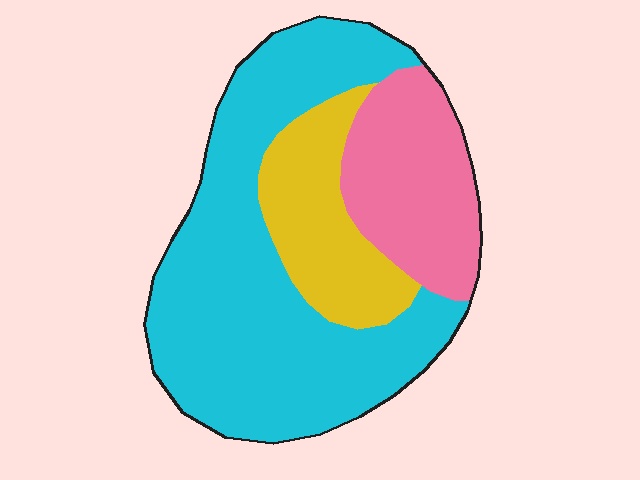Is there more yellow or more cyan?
Cyan.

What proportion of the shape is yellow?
Yellow takes up about one fifth (1/5) of the shape.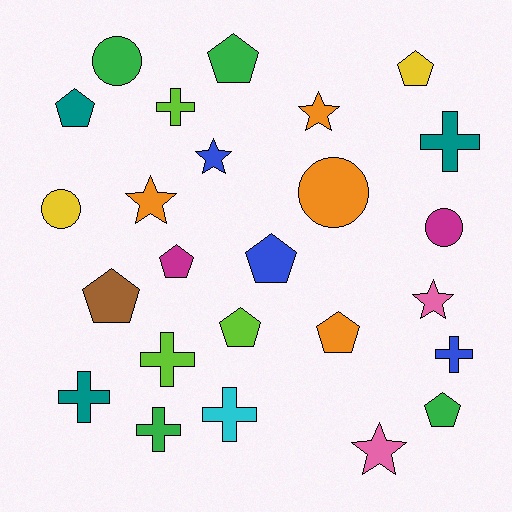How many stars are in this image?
There are 5 stars.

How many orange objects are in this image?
There are 4 orange objects.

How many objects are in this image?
There are 25 objects.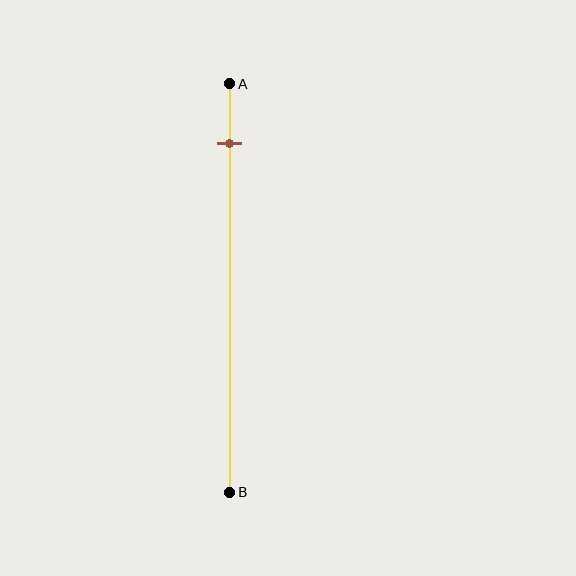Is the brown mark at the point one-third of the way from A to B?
No, the mark is at about 15% from A, not at the 33% one-third point.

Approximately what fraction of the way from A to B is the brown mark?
The brown mark is approximately 15% of the way from A to B.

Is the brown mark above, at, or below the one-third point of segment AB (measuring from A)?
The brown mark is above the one-third point of segment AB.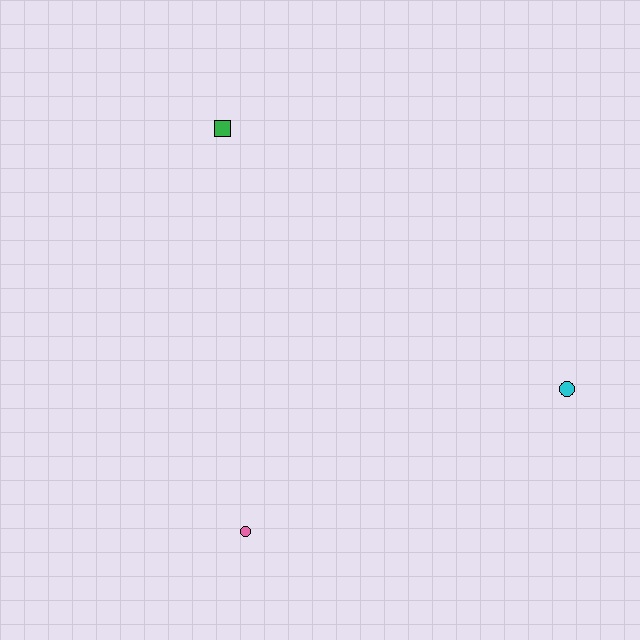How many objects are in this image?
There are 3 objects.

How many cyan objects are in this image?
There is 1 cyan object.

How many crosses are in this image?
There are no crosses.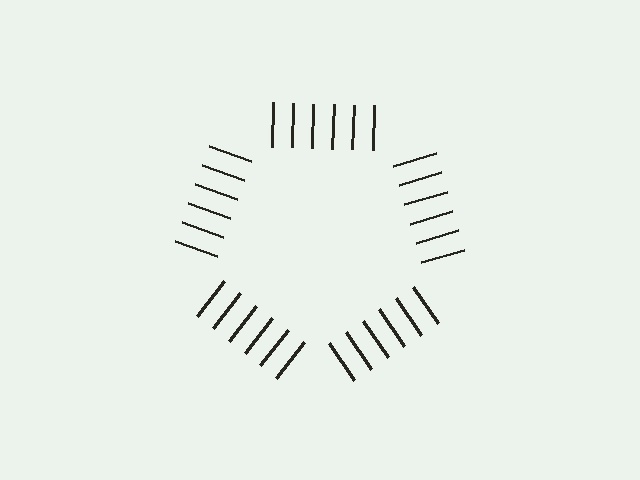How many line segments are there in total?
30 — 6 along each of the 5 edges.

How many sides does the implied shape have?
5 sides — the line-ends trace a pentagon.